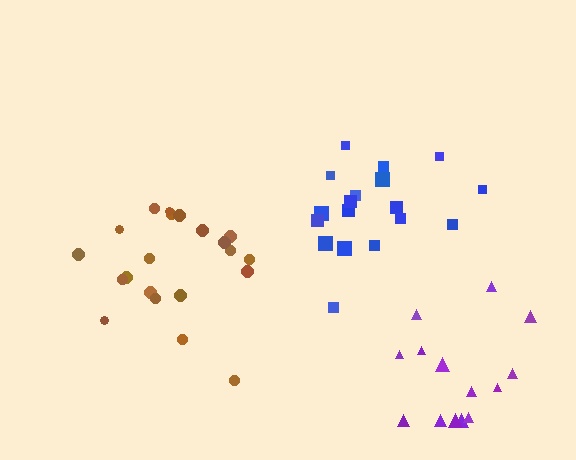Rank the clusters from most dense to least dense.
brown, blue, purple.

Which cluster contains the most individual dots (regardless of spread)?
Brown (21).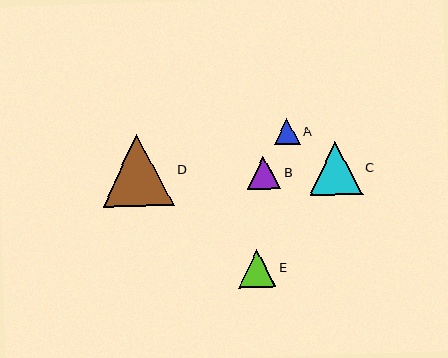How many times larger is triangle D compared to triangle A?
Triangle D is approximately 2.8 times the size of triangle A.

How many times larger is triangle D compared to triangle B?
Triangle D is approximately 2.2 times the size of triangle B.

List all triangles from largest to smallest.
From largest to smallest: D, C, E, B, A.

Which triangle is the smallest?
Triangle A is the smallest with a size of approximately 26 pixels.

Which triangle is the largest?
Triangle D is the largest with a size of approximately 72 pixels.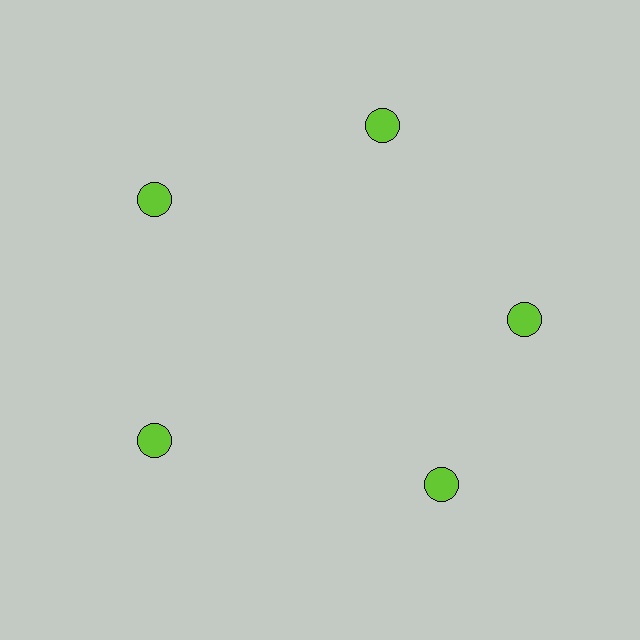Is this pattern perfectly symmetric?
No. The 5 lime circles are arranged in a ring, but one element near the 5 o'clock position is rotated out of alignment along the ring, breaking the 5-fold rotational symmetry.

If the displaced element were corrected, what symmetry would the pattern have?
It would have 5-fold rotational symmetry — the pattern would map onto itself every 72 degrees.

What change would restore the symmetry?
The symmetry would be restored by rotating it back into even spacing with its neighbors so that all 5 circles sit at equal angles and equal distance from the center.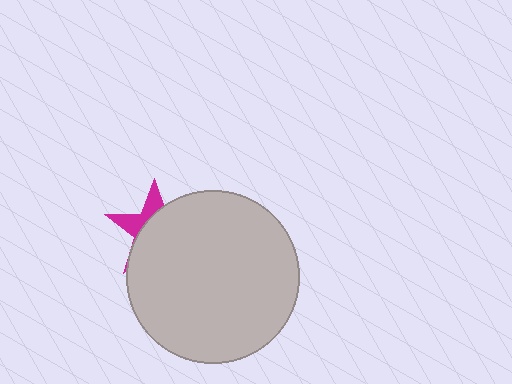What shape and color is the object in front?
The object in front is a light gray circle.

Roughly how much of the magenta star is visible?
A small part of it is visible (roughly 31%).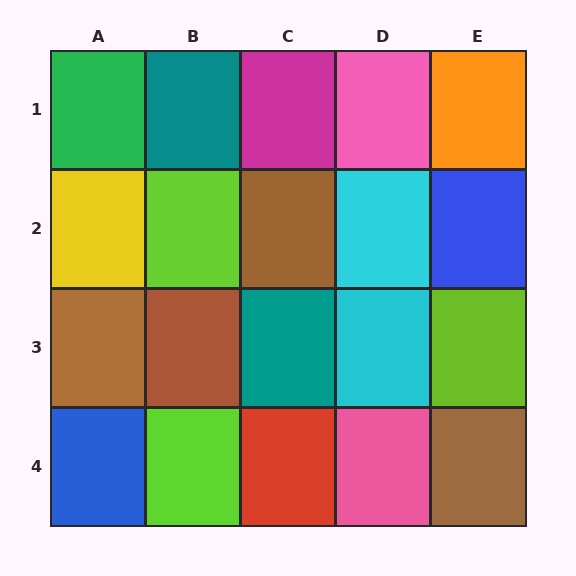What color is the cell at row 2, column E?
Blue.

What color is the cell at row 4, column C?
Red.